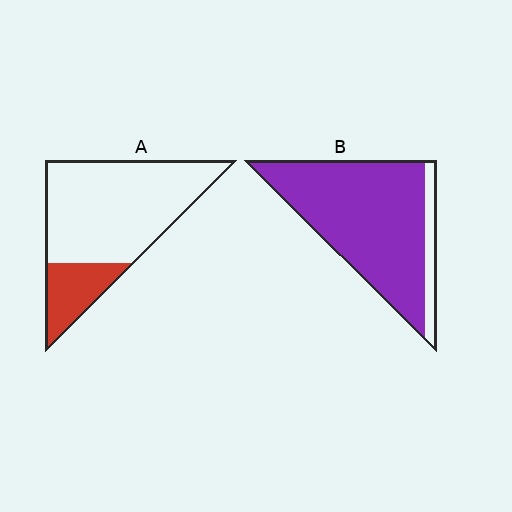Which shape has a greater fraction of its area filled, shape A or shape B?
Shape B.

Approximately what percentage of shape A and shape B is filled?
A is approximately 20% and B is approximately 90%.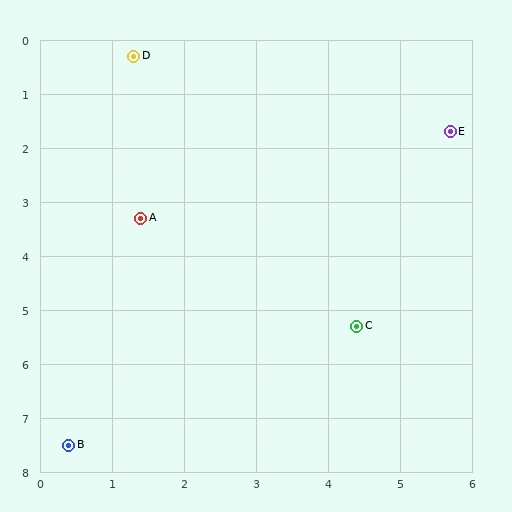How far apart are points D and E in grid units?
Points D and E are about 4.6 grid units apart.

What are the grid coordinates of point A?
Point A is at approximately (1.4, 3.3).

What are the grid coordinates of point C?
Point C is at approximately (4.4, 5.3).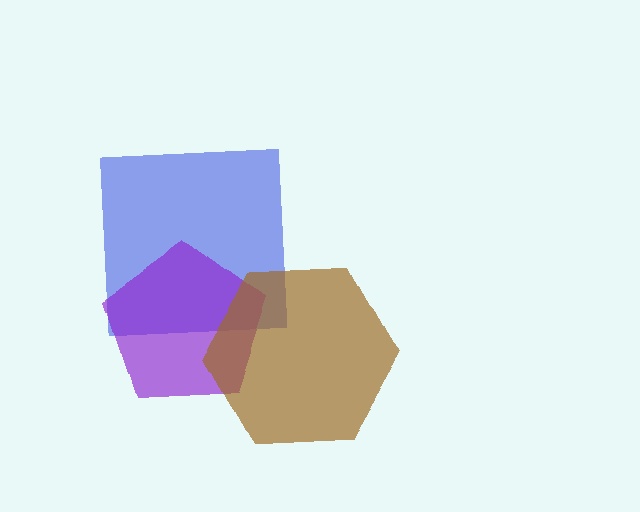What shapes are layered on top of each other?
The layered shapes are: a blue square, a purple pentagon, a brown hexagon.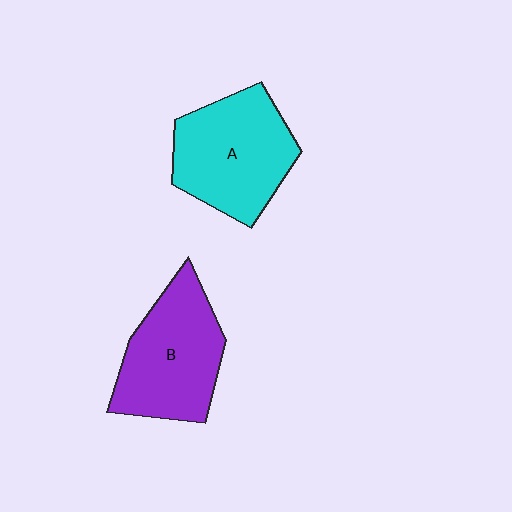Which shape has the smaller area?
Shape B (purple).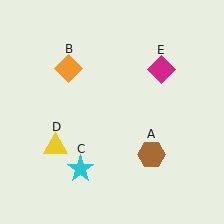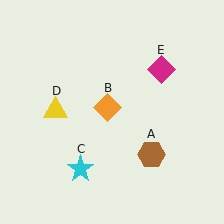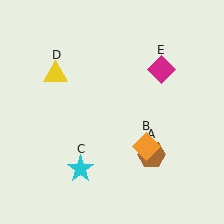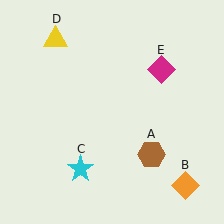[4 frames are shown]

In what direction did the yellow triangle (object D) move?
The yellow triangle (object D) moved up.